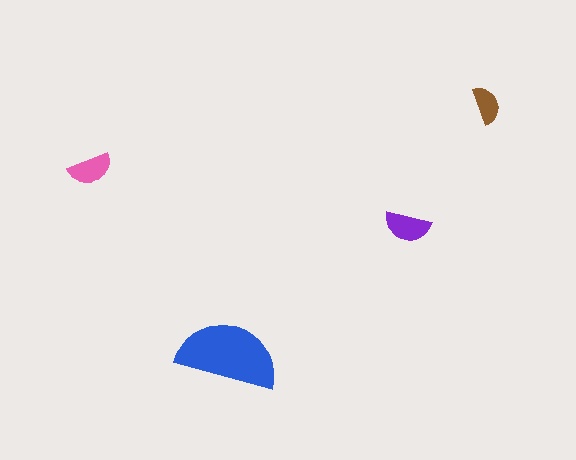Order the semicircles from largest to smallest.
the blue one, the purple one, the pink one, the brown one.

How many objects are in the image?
There are 4 objects in the image.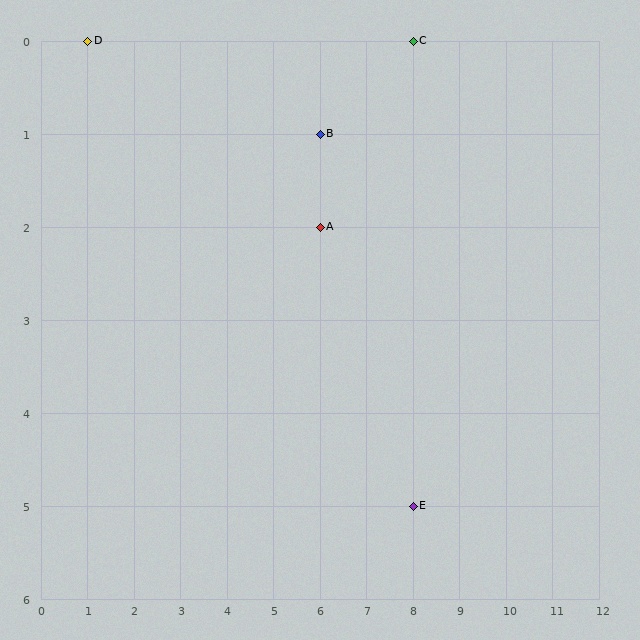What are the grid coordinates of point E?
Point E is at grid coordinates (8, 5).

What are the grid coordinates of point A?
Point A is at grid coordinates (6, 2).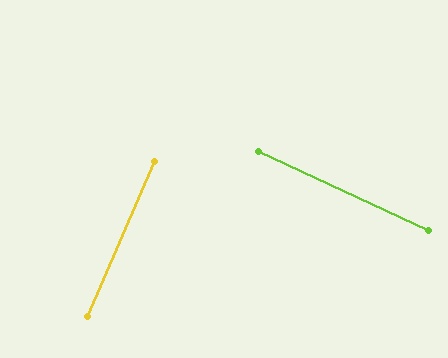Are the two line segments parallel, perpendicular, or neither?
Perpendicular — they meet at approximately 89°.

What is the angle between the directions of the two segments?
Approximately 89 degrees.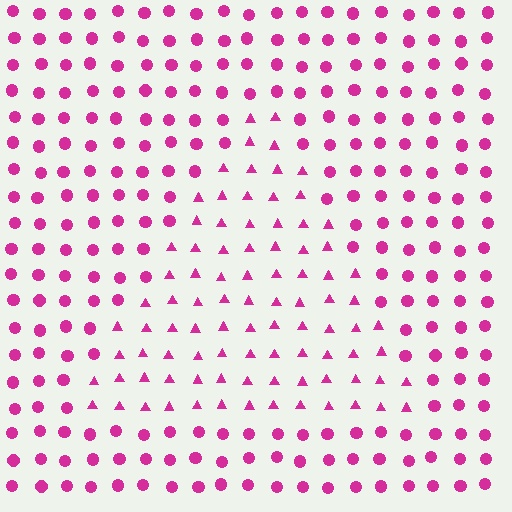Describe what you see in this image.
The image is filled with small magenta elements arranged in a uniform grid. A triangle-shaped region contains triangles, while the surrounding area contains circles. The boundary is defined purely by the change in element shape.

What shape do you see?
I see a triangle.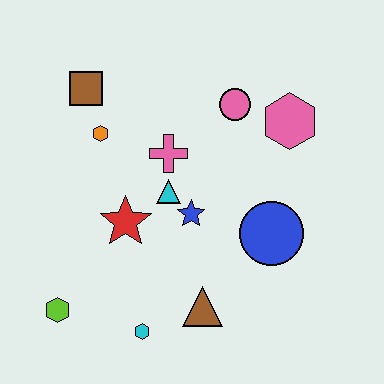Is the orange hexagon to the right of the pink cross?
No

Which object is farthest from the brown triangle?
The brown square is farthest from the brown triangle.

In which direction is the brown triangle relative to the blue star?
The brown triangle is below the blue star.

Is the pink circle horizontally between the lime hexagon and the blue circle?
Yes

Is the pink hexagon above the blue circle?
Yes